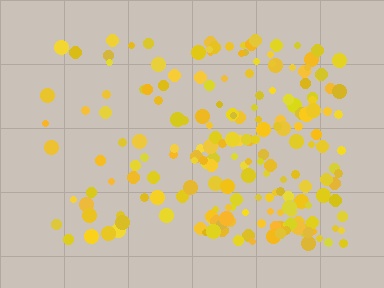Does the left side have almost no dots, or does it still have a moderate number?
Still a moderate number, just noticeably fewer than the right.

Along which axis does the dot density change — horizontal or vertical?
Horizontal.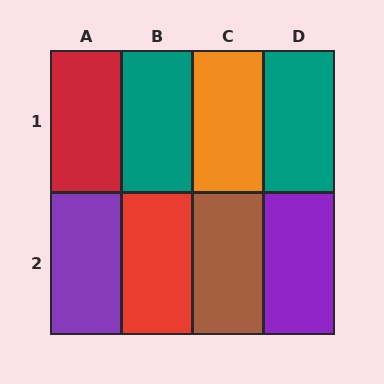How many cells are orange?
1 cell is orange.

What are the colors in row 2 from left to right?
Purple, red, brown, purple.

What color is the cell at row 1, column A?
Red.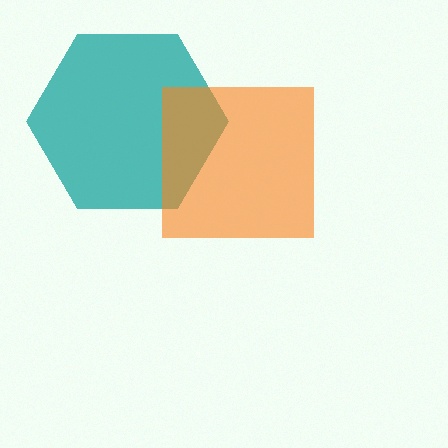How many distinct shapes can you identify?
There are 2 distinct shapes: a teal hexagon, an orange square.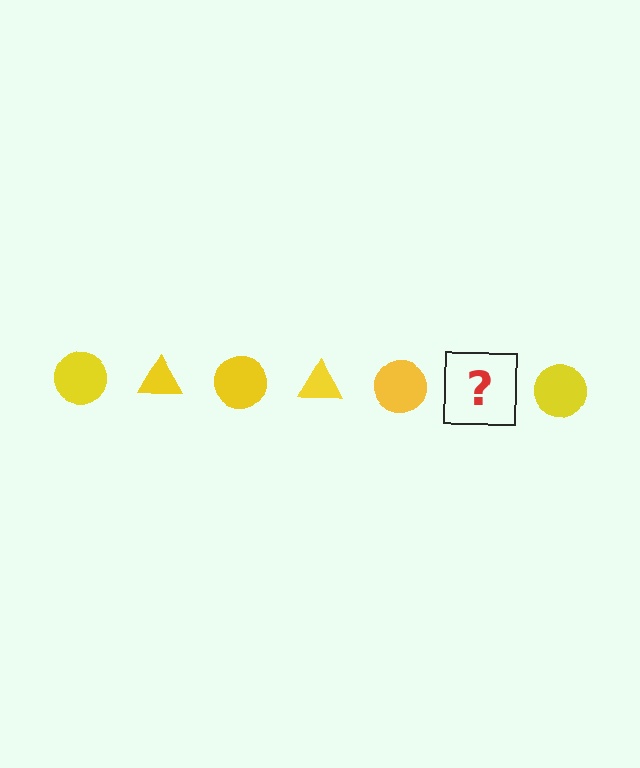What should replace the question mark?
The question mark should be replaced with a yellow triangle.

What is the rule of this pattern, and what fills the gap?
The rule is that the pattern cycles through circle, triangle shapes in yellow. The gap should be filled with a yellow triangle.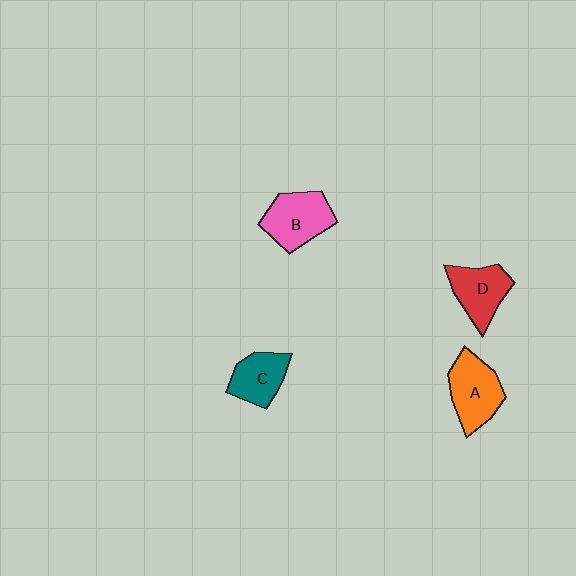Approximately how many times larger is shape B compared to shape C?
Approximately 1.3 times.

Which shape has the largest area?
Shape B (pink).